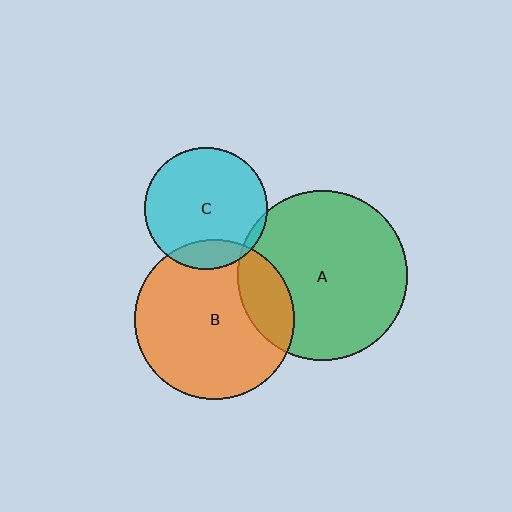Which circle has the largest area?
Circle A (green).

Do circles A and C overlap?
Yes.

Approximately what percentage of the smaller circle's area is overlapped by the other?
Approximately 5%.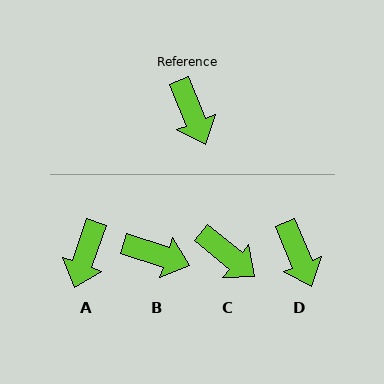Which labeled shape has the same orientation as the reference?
D.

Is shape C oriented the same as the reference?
No, it is off by about 29 degrees.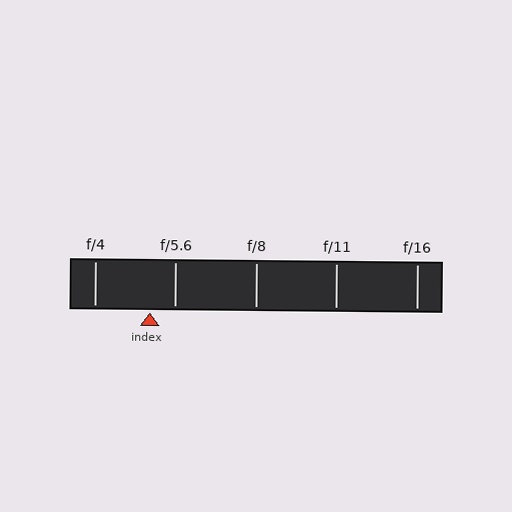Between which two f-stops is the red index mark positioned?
The index mark is between f/4 and f/5.6.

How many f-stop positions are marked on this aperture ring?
There are 5 f-stop positions marked.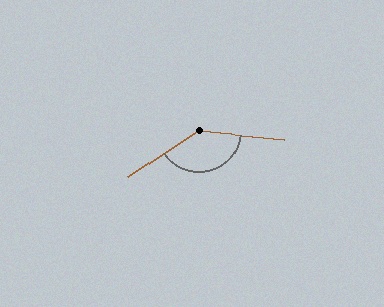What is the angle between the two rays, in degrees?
Approximately 141 degrees.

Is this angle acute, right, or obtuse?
It is obtuse.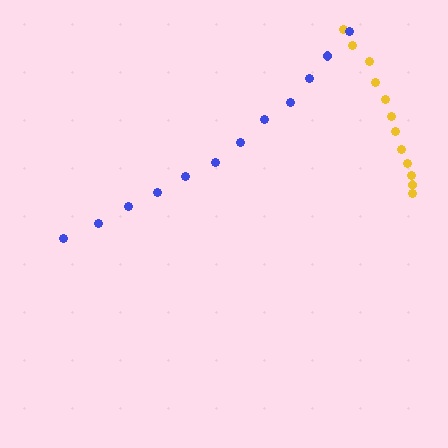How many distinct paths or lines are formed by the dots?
There are 2 distinct paths.